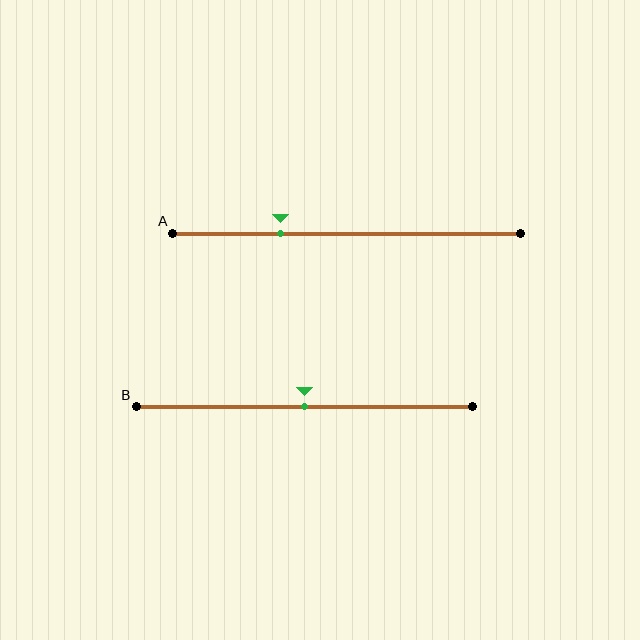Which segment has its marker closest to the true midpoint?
Segment B has its marker closest to the true midpoint.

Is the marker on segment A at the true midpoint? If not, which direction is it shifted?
No, the marker on segment A is shifted to the left by about 19% of the segment length.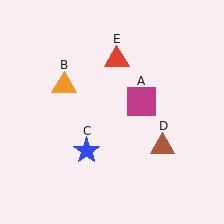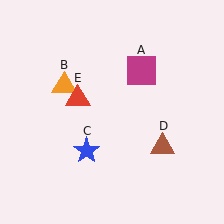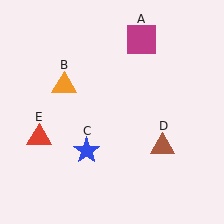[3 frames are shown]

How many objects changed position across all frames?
2 objects changed position: magenta square (object A), red triangle (object E).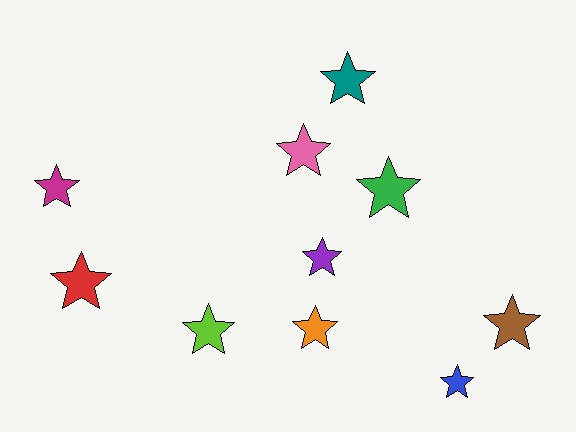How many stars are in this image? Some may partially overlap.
There are 10 stars.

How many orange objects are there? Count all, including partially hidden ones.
There is 1 orange object.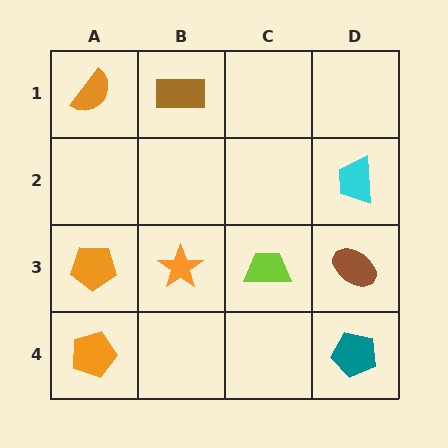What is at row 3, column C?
A lime trapezoid.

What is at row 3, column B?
An orange star.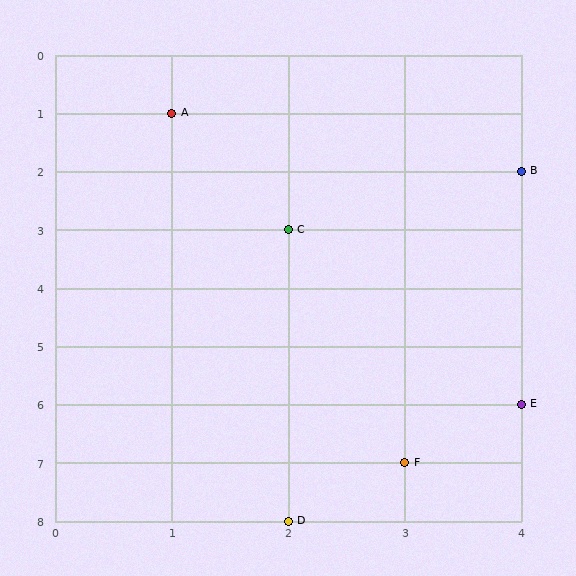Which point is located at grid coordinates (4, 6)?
Point E is at (4, 6).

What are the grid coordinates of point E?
Point E is at grid coordinates (4, 6).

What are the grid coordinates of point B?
Point B is at grid coordinates (4, 2).